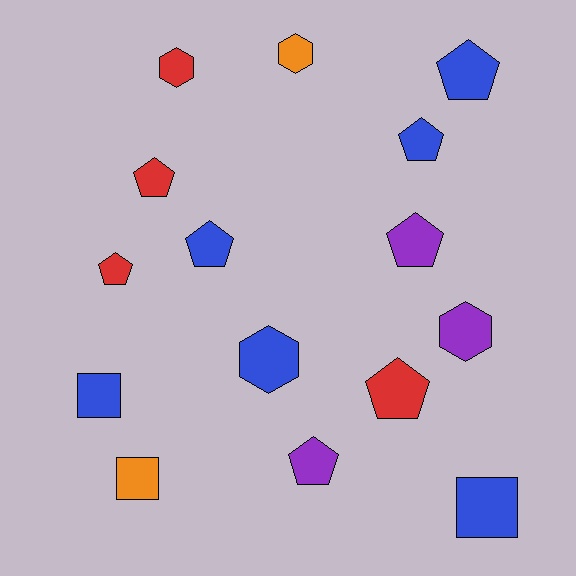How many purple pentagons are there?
There are 2 purple pentagons.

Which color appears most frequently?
Blue, with 6 objects.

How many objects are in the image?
There are 15 objects.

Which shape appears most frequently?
Pentagon, with 8 objects.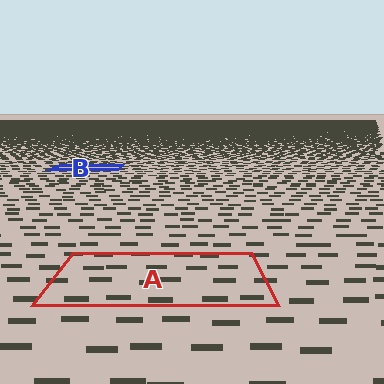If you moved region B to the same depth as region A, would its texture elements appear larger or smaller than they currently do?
They would appear larger. At a closer depth, the same texture elements are projected at a bigger on-screen size.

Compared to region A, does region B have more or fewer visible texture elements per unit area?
Region B has more texture elements per unit area — they are packed more densely because it is farther away.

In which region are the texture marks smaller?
The texture marks are smaller in region B, because it is farther away.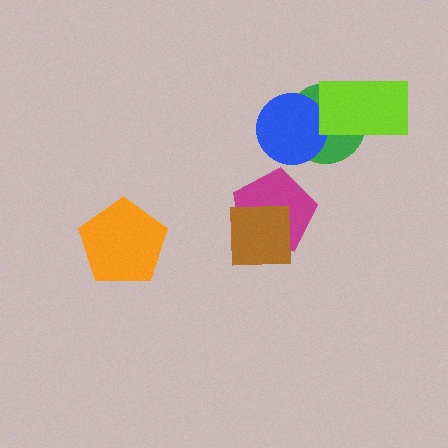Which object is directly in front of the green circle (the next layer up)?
The blue circle is directly in front of the green circle.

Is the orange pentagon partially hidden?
No, no other shape covers it.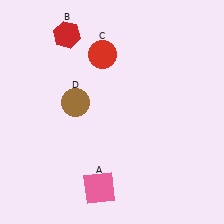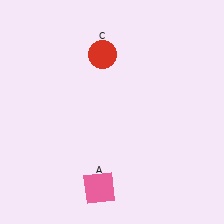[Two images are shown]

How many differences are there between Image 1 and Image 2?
There are 2 differences between the two images.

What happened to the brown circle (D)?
The brown circle (D) was removed in Image 2. It was in the top-left area of Image 1.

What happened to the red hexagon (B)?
The red hexagon (B) was removed in Image 2. It was in the top-left area of Image 1.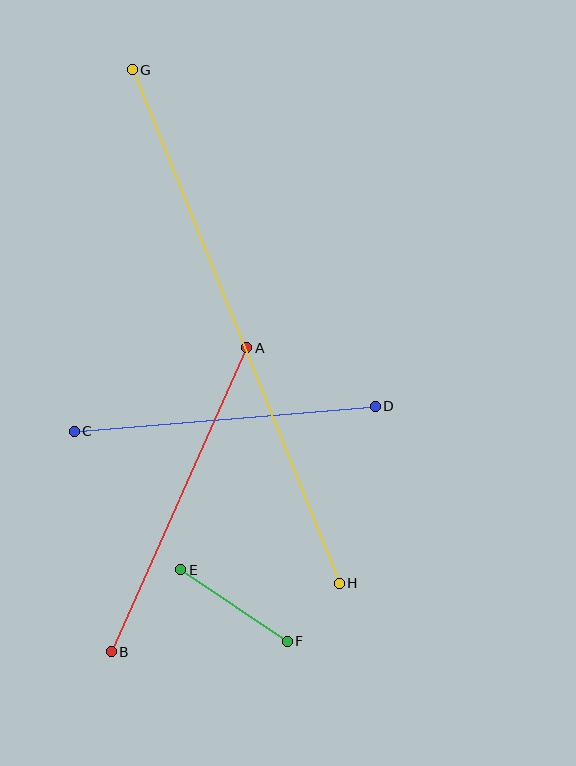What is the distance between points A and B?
The distance is approximately 333 pixels.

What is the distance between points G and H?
The distance is approximately 554 pixels.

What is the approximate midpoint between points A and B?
The midpoint is at approximately (179, 500) pixels.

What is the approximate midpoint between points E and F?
The midpoint is at approximately (234, 606) pixels.